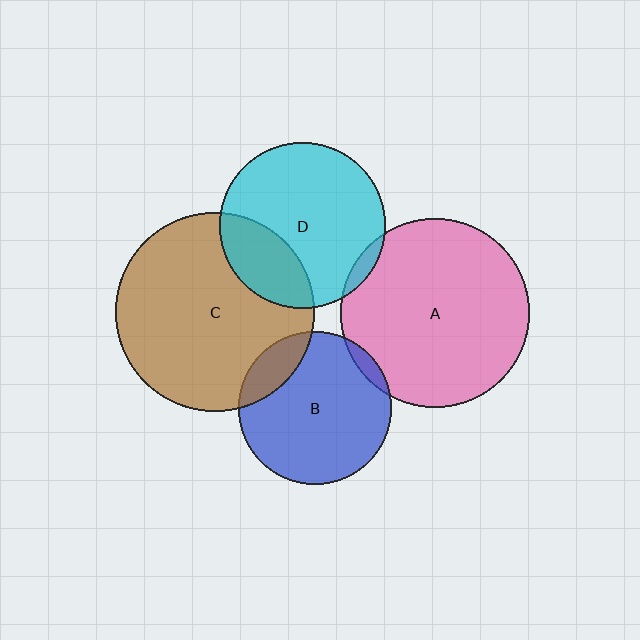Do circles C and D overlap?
Yes.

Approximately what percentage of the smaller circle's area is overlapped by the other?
Approximately 25%.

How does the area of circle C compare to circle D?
Approximately 1.4 times.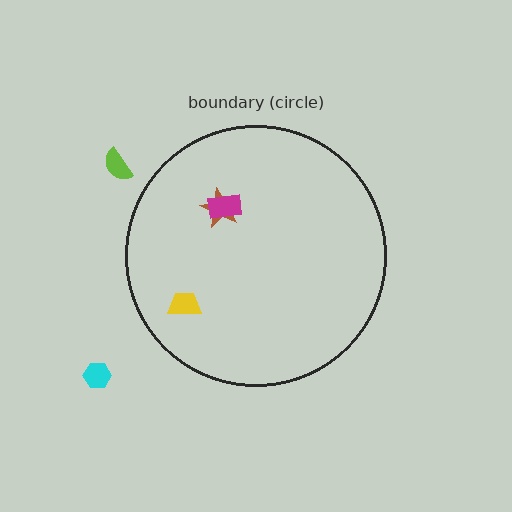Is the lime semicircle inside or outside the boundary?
Outside.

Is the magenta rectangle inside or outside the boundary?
Inside.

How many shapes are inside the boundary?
3 inside, 2 outside.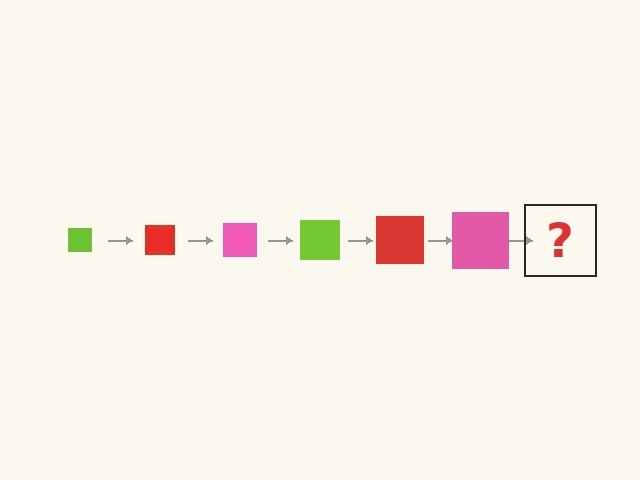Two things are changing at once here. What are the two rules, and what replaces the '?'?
The two rules are that the square grows larger each step and the color cycles through lime, red, and pink. The '?' should be a lime square, larger than the previous one.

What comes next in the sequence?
The next element should be a lime square, larger than the previous one.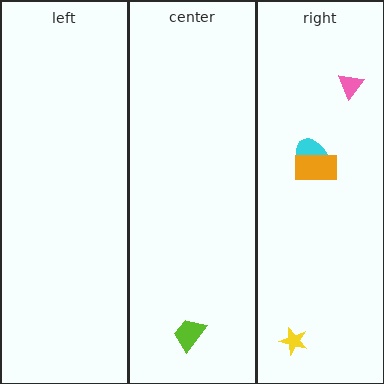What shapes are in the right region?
The yellow star, the cyan ellipse, the pink triangle, the orange rectangle.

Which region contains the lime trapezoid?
The center region.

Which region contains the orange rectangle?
The right region.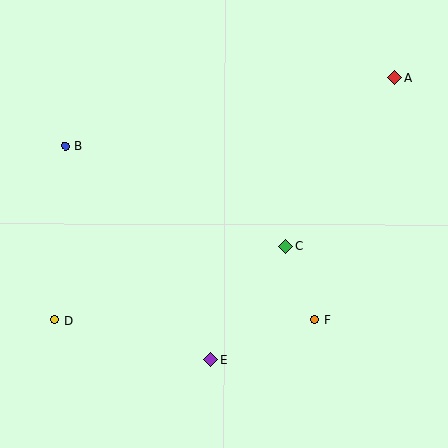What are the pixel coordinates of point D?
Point D is at (54, 320).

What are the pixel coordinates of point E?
Point E is at (210, 360).